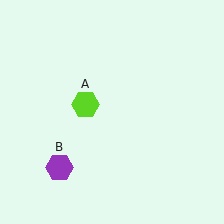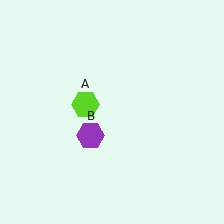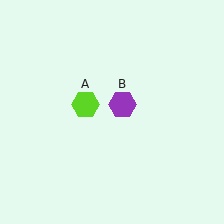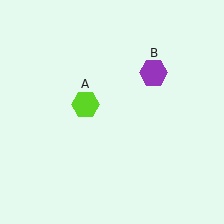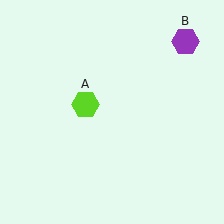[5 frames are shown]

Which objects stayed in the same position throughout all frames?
Lime hexagon (object A) remained stationary.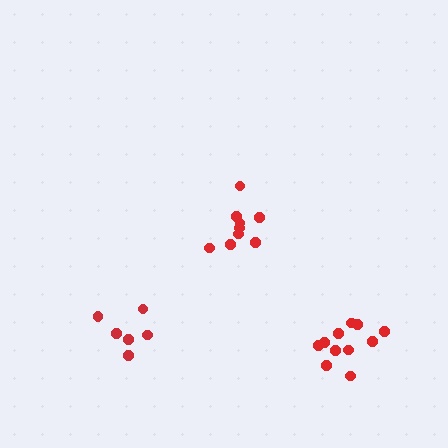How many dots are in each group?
Group 1: 6 dots, Group 2: 9 dots, Group 3: 11 dots (26 total).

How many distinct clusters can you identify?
There are 3 distinct clusters.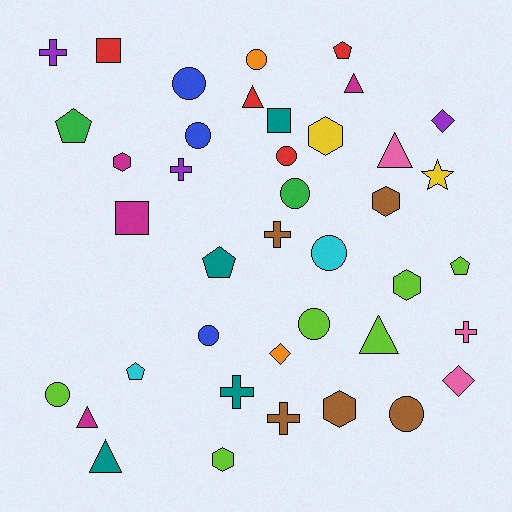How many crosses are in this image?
There are 6 crosses.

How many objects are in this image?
There are 40 objects.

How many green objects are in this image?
There are 2 green objects.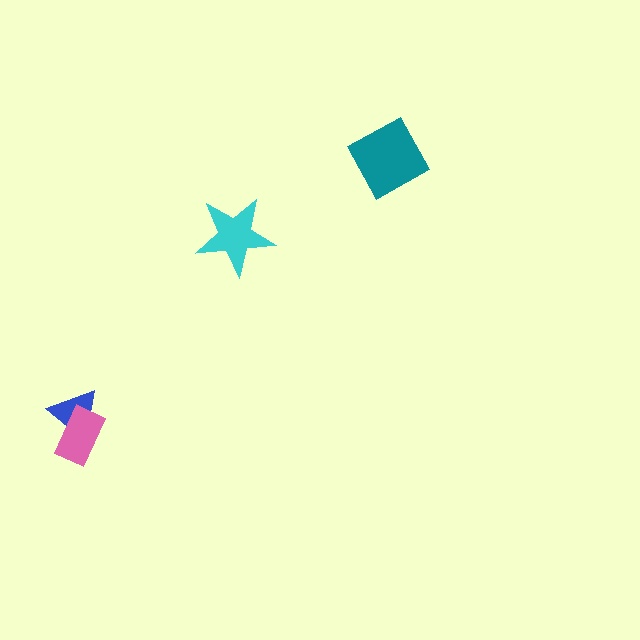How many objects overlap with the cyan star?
0 objects overlap with the cyan star.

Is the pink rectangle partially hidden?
No, no other shape covers it.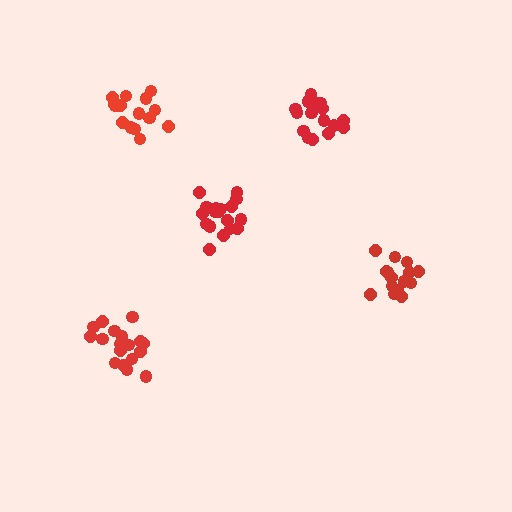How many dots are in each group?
Group 1: 15 dots, Group 2: 16 dots, Group 3: 19 dots, Group 4: 15 dots, Group 5: 19 dots (84 total).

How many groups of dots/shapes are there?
There are 5 groups.